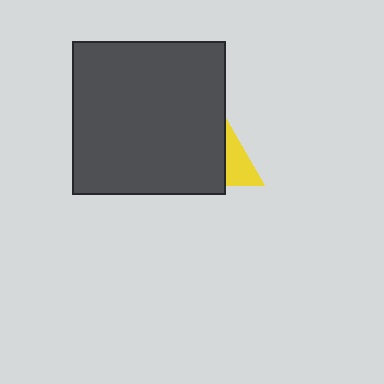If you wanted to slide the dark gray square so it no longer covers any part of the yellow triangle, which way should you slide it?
Slide it left — that is the most direct way to separate the two shapes.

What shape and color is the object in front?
The object in front is a dark gray square.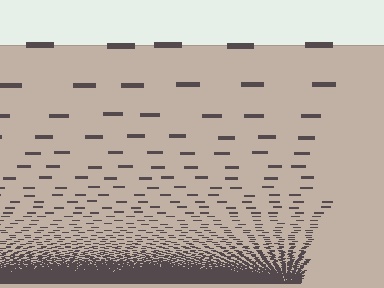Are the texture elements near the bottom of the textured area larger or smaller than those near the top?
Smaller. The gradient is inverted — elements near the bottom are smaller and denser.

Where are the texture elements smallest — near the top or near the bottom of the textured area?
Near the bottom.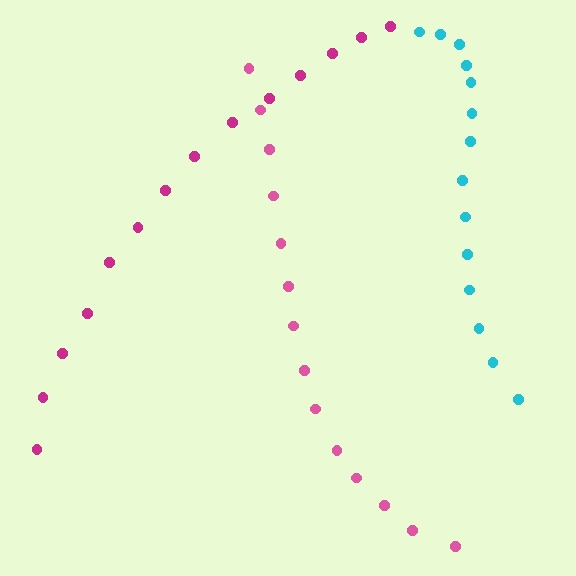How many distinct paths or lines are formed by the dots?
There are 3 distinct paths.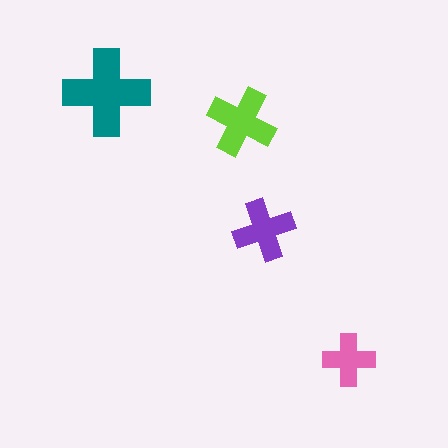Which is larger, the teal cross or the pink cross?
The teal one.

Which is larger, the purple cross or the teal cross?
The teal one.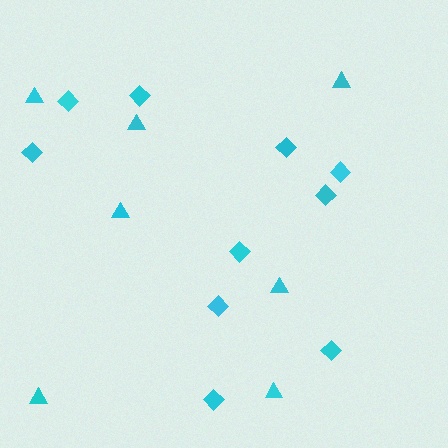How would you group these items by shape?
There are 2 groups: one group of triangles (7) and one group of diamonds (10).